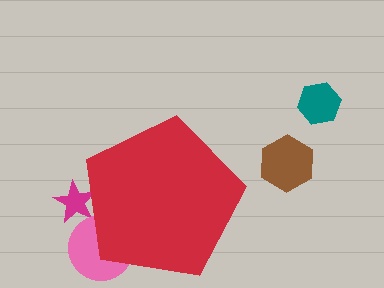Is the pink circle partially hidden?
Yes, the pink circle is partially hidden behind the red pentagon.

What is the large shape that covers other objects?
A red pentagon.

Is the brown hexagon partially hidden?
No, the brown hexagon is fully visible.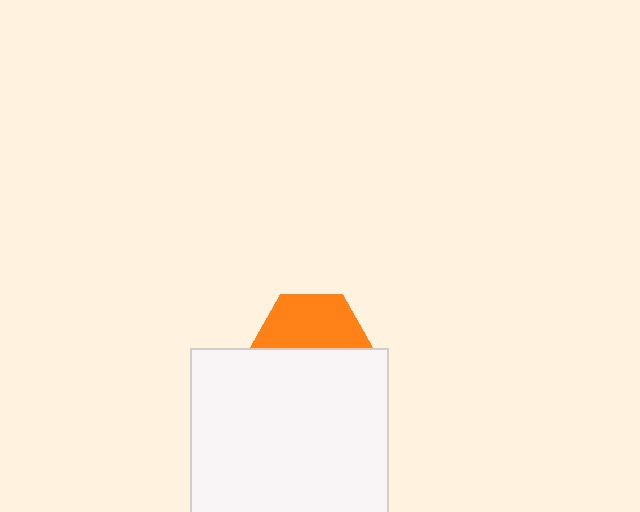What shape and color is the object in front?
The object in front is a white rectangle.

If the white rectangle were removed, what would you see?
You would see the complete orange hexagon.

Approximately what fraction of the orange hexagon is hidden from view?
Roughly 50% of the orange hexagon is hidden behind the white rectangle.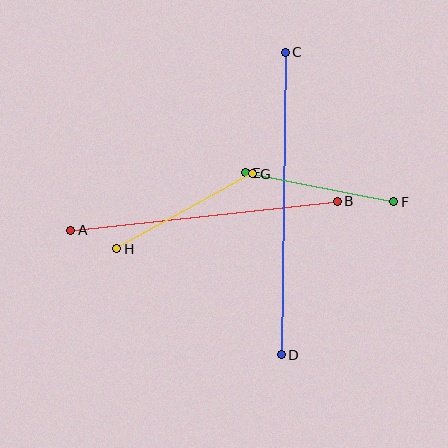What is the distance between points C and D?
The distance is approximately 303 pixels.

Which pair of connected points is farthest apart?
Points C and D are farthest apart.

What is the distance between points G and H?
The distance is approximately 155 pixels.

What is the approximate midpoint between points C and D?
The midpoint is at approximately (283, 203) pixels.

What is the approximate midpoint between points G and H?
The midpoint is at approximately (185, 211) pixels.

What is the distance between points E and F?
The distance is approximately 151 pixels.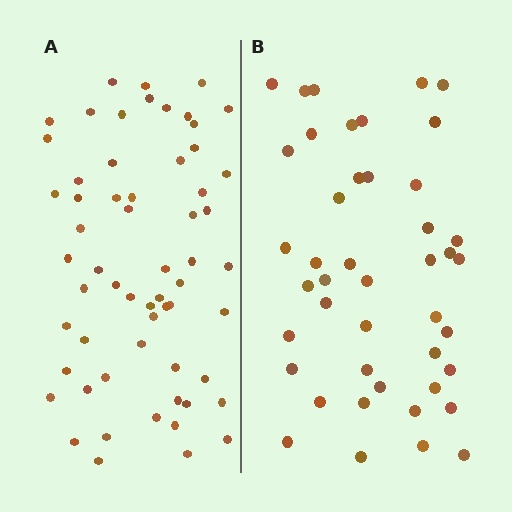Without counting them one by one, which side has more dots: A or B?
Region A (the left region) has more dots.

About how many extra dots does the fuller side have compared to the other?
Region A has approximately 15 more dots than region B.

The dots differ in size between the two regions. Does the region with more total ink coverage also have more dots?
No. Region B has more total ink coverage because its dots are larger, but region A actually contains more individual dots. Total area can be misleading — the number of items is what matters here.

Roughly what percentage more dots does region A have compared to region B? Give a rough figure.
About 35% more.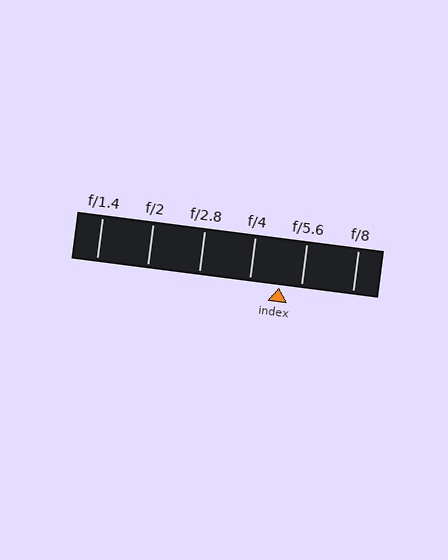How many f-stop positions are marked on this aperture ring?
There are 6 f-stop positions marked.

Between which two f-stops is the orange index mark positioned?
The index mark is between f/4 and f/5.6.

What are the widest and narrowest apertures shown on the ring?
The widest aperture shown is f/1.4 and the narrowest is f/8.